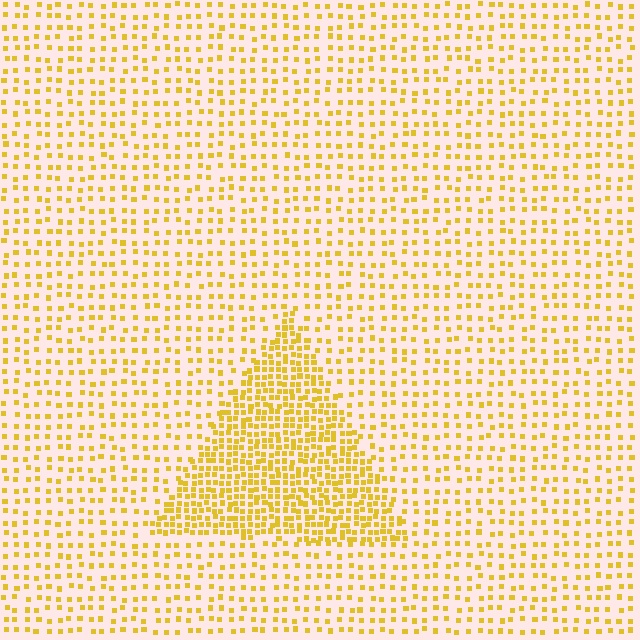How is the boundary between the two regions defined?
The boundary is defined by a change in element density (approximately 2.3x ratio). All elements are the same color, size, and shape.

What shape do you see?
I see a triangle.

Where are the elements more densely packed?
The elements are more densely packed inside the triangle boundary.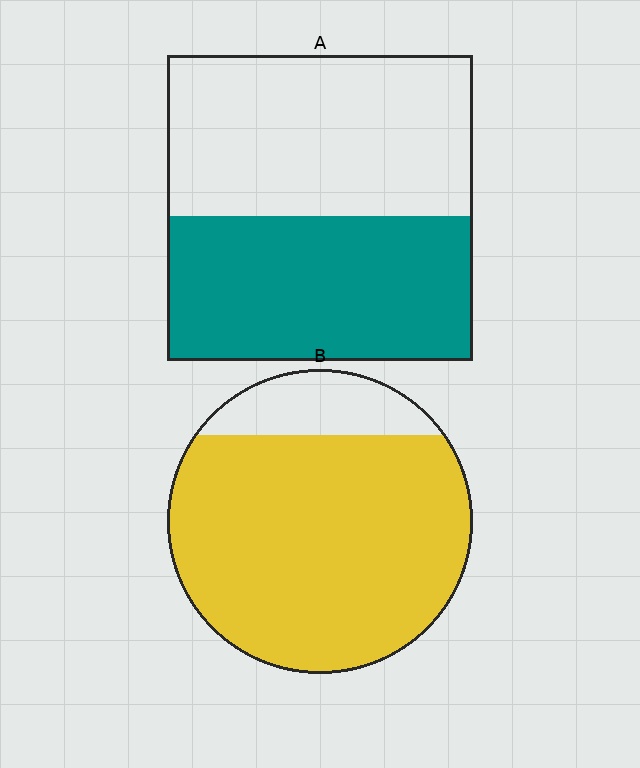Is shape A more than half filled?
Roughly half.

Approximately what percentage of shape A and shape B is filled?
A is approximately 45% and B is approximately 85%.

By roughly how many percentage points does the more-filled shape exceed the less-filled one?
By roughly 35 percentage points (B over A).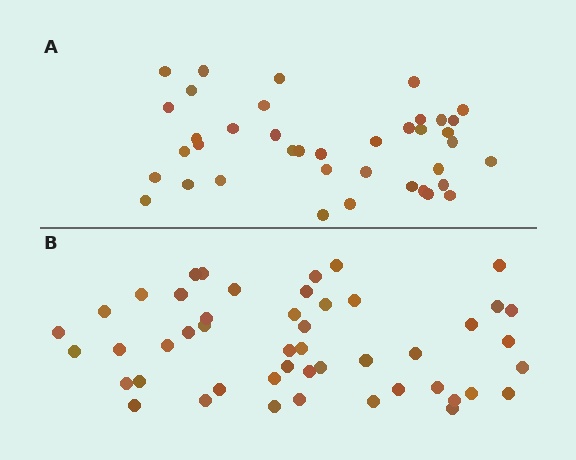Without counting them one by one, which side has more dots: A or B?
Region B (the bottom region) has more dots.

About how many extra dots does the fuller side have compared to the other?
Region B has roughly 8 or so more dots than region A.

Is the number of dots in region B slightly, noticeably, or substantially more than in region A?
Region B has only slightly more — the two regions are fairly close. The ratio is roughly 1.2 to 1.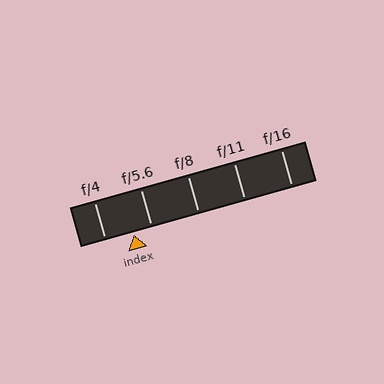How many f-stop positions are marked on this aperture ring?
There are 5 f-stop positions marked.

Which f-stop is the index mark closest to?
The index mark is closest to f/5.6.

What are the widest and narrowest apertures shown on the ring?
The widest aperture shown is f/4 and the narrowest is f/16.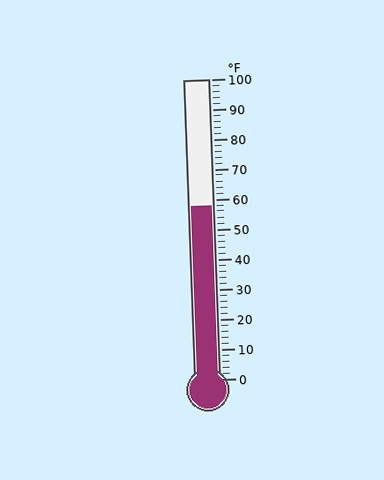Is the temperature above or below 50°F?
The temperature is above 50°F.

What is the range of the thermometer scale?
The thermometer scale ranges from 0°F to 100°F.